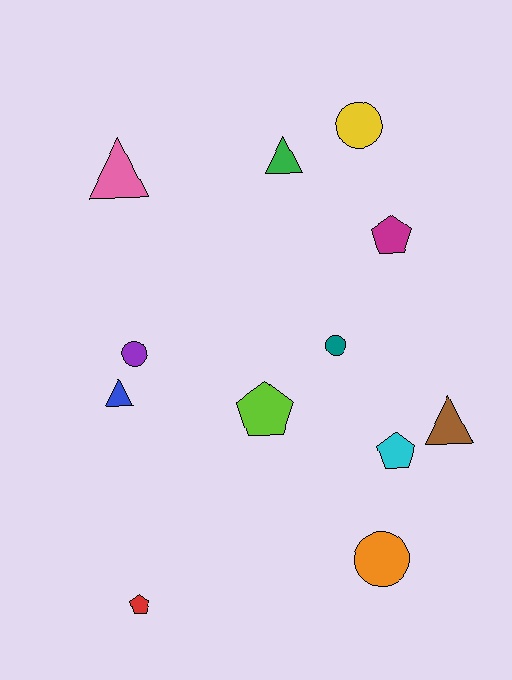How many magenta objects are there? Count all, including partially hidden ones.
There is 1 magenta object.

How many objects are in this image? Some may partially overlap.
There are 12 objects.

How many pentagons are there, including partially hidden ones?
There are 4 pentagons.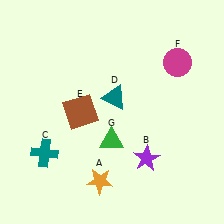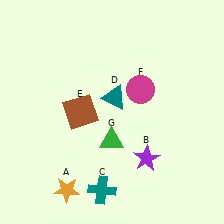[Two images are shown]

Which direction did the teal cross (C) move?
The teal cross (C) moved right.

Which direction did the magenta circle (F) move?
The magenta circle (F) moved left.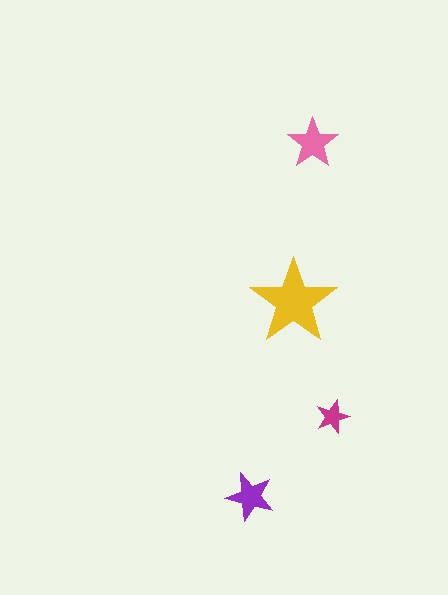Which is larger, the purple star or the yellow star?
The yellow one.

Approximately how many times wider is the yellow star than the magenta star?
About 2.5 times wider.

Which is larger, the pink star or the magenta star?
The pink one.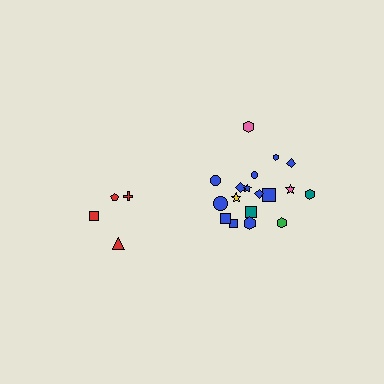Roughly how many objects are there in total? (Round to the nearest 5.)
Roughly 20 objects in total.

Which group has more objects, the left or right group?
The right group.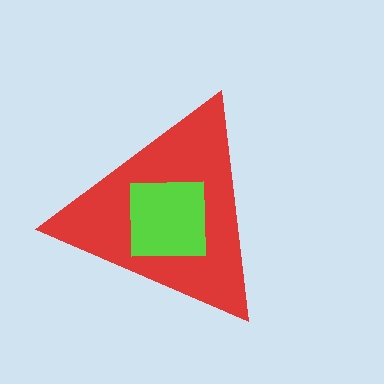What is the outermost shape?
The red triangle.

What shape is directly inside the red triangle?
The lime square.